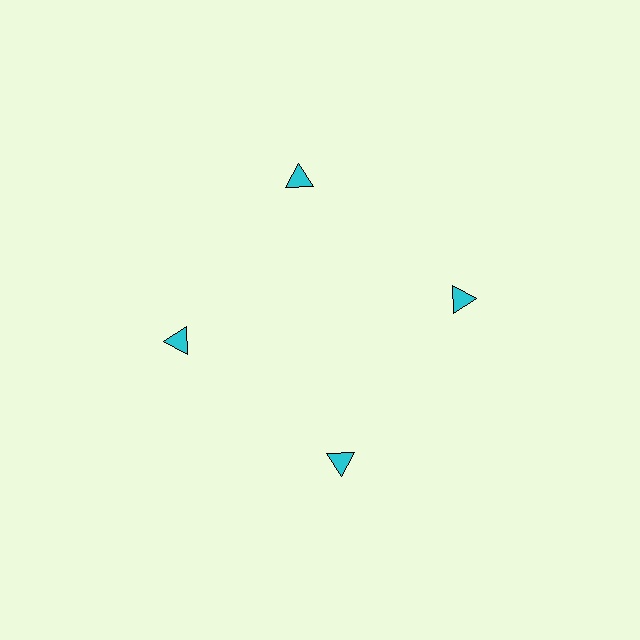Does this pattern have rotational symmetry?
Yes, this pattern has 4-fold rotational symmetry. It looks the same after rotating 90 degrees around the center.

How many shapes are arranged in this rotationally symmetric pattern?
There are 4 shapes, arranged in 4 groups of 1.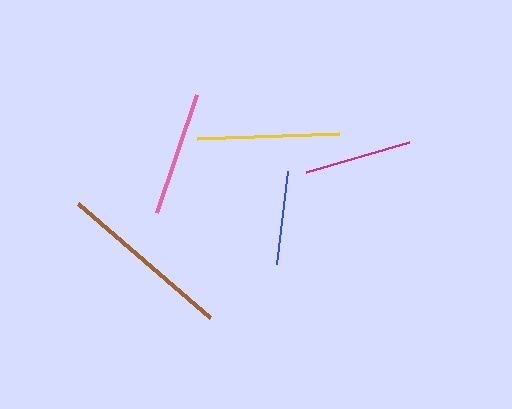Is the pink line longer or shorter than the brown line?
The brown line is longer than the pink line.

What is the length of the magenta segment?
The magenta segment is approximately 108 pixels long.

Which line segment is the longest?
The brown line is the longest at approximately 175 pixels.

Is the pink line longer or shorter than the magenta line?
The pink line is longer than the magenta line.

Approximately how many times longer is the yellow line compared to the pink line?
The yellow line is approximately 1.2 times the length of the pink line.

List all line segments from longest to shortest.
From longest to shortest: brown, yellow, pink, magenta, blue.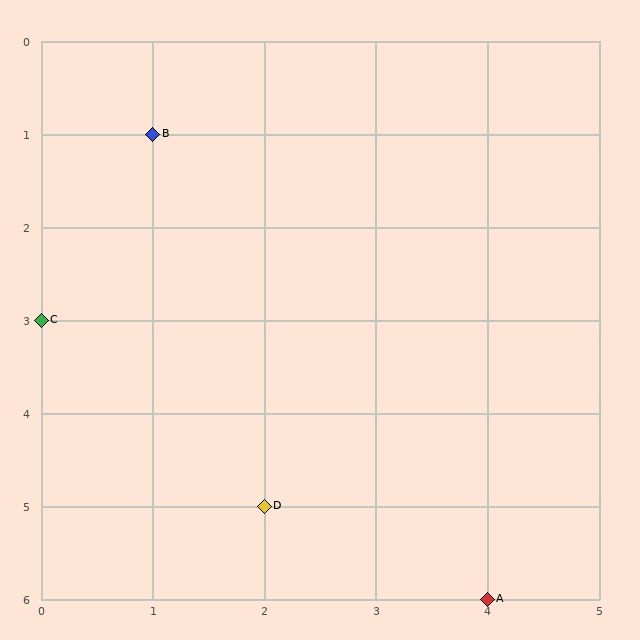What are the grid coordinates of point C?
Point C is at grid coordinates (0, 3).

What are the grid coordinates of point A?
Point A is at grid coordinates (4, 6).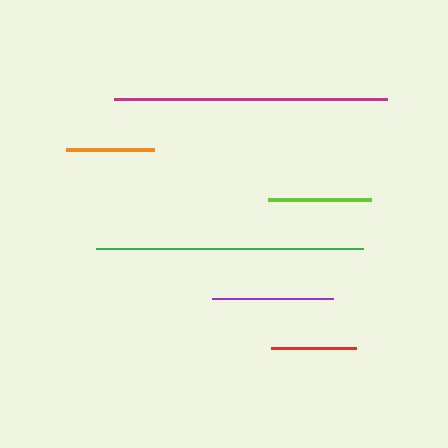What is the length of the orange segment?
The orange segment is approximately 89 pixels long.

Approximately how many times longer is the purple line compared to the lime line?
The purple line is approximately 1.2 times the length of the lime line.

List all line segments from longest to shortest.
From longest to shortest: magenta, green, purple, lime, orange, red.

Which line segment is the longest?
The magenta line is the longest at approximately 273 pixels.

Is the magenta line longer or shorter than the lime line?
The magenta line is longer than the lime line.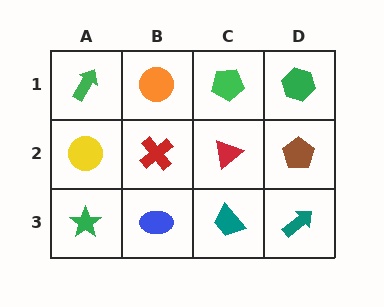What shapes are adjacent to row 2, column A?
A green arrow (row 1, column A), a green star (row 3, column A), a red cross (row 2, column B).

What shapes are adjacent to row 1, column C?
A red triangle (row 2, column C), an orange circle (row 1, column B), a green hexagon (row 1, column D).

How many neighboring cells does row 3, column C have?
3.